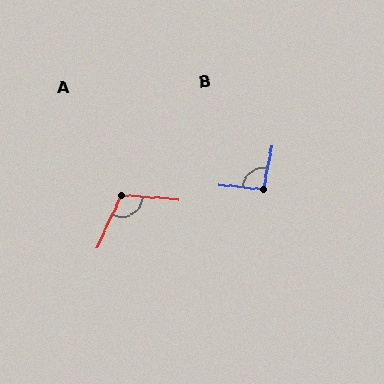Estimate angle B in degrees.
Approximately 96 degrees.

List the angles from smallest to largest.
B (96°), A (111°).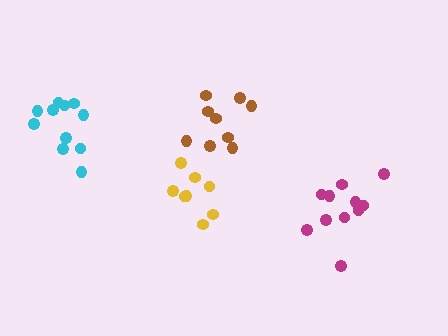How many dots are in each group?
Group 1: 9 dots, Group 2: 11 dots, Group 3: 8 dots, Group 4: 11 dots (39 total).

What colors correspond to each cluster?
The clusters are colored: brown, cyan, yellow, magenta.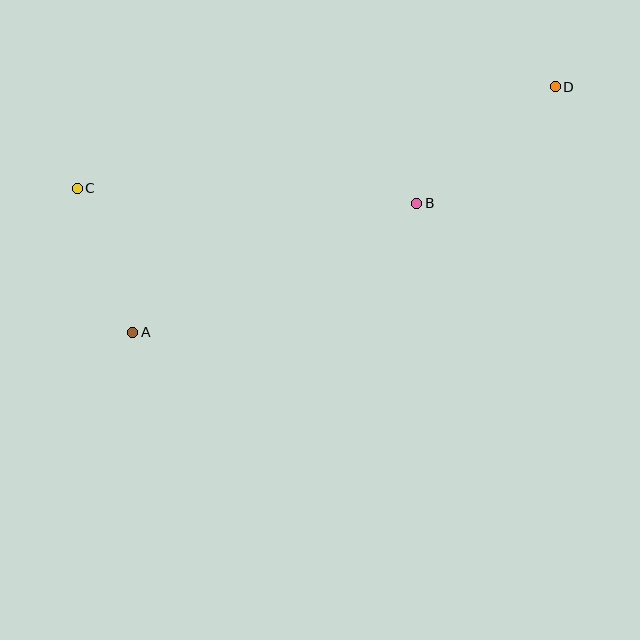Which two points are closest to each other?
Points A and C are closest to each other.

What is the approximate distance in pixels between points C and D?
The distance between C and D is approximately 488 pixels.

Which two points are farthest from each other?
Points A and D are farthest from each other.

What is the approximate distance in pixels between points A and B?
The distance between A and B is approximately 312 pixels.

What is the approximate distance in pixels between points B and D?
The distance between B and D is approximately 181 pixels.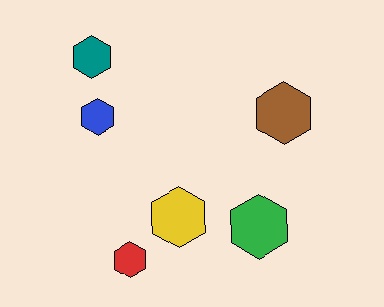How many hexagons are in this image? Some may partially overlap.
There are 6 hexagons.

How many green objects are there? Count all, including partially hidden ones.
There is 1 green object.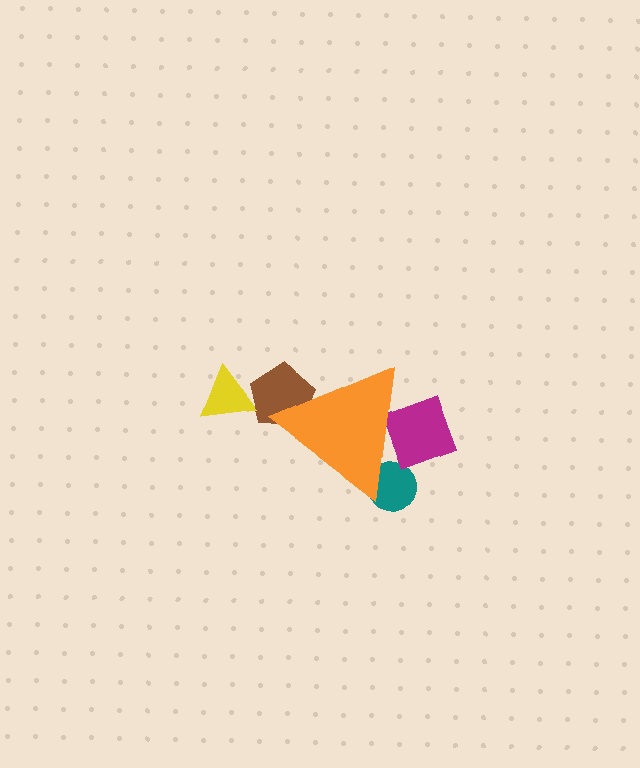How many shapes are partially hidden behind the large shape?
3 shapes are partially hidden.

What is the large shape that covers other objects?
An orange triangle.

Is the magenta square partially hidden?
Yes, the magenta square is partially hidden behind the orange triangle.